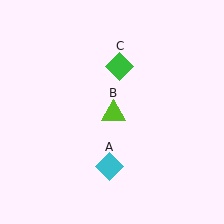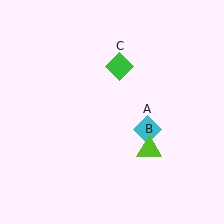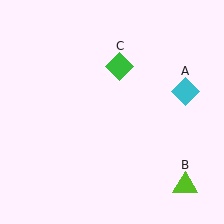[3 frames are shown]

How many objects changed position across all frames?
2 objects changed position: cyan diamond (object A), lime triangle (object B).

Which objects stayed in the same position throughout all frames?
Green diamond (object C) remained stationary.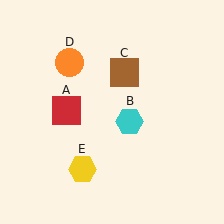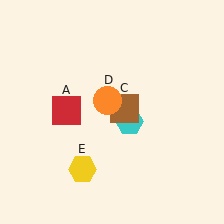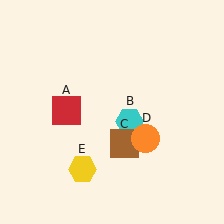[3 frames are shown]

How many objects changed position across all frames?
2 objects changed position: brown square (object C), orange circle (object D).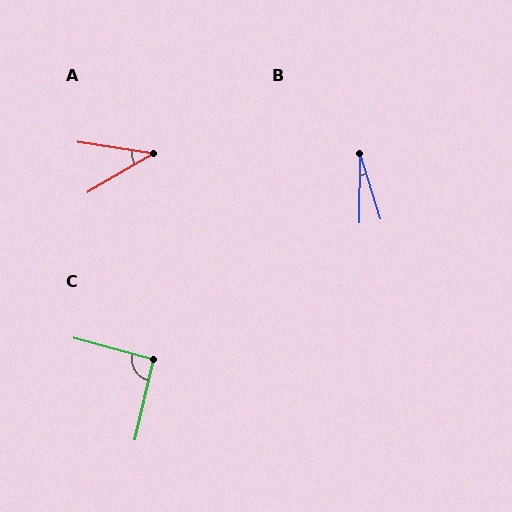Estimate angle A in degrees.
Approximately 39 degrees.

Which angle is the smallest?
B, at approximately 17 degrees.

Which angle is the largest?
C, at approximately 92 degrees.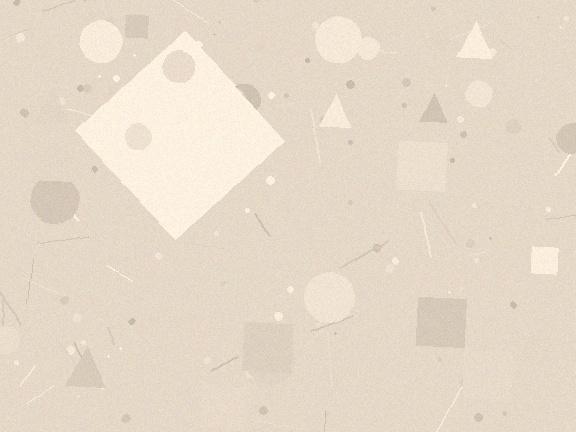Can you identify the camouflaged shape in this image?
The camouflaged shape is a diamond.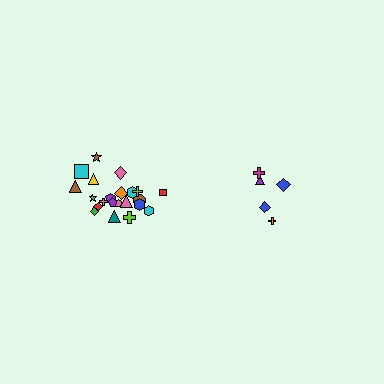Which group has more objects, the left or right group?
The left group.